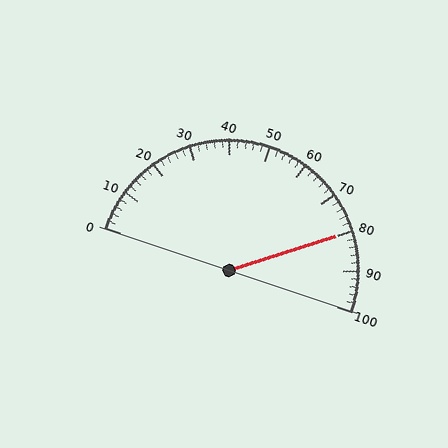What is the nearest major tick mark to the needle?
The nearest major tick mark is 80.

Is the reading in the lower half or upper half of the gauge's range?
The reading is in the upper half of the range (0 to 100).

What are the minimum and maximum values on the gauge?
The gauge ranges from 0 to 100.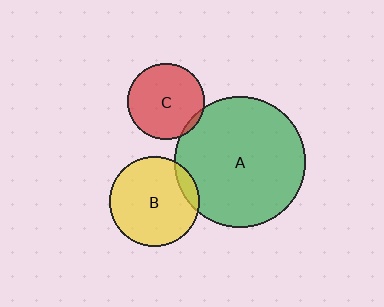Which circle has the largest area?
Circle A (green).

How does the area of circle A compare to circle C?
Approximately 3.0 times.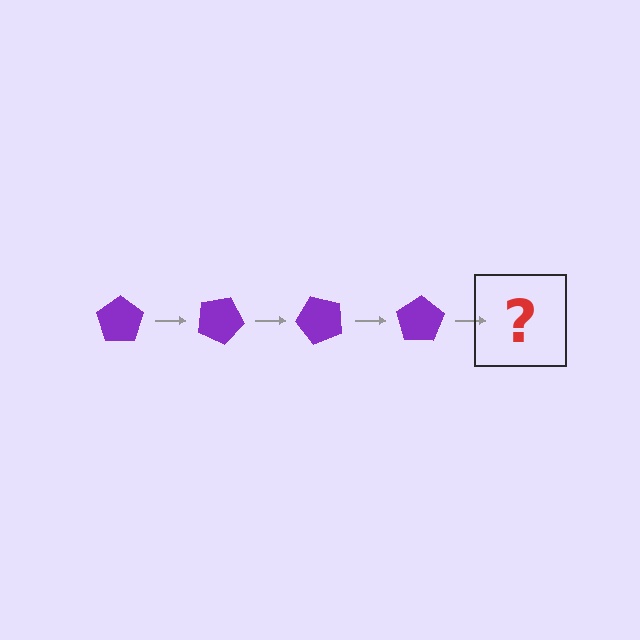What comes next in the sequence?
The next element should be a purple pentagon rotated 100 degrees.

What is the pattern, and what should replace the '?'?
The pattern is that the pentagon rotates 25 degrees each step. The '?' should be a purple pentagon rotated 100 degrees.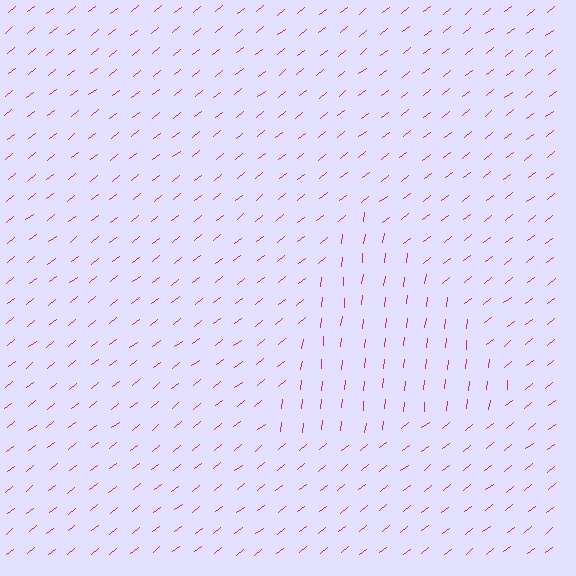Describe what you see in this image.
The image is filled with small magenta line segments. A triangle region in the image has lines oriented differently from the surrounding lines, creating a visible texture boundary.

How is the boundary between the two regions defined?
The boundary is defined purely by a change in line orientation (approximately 45 degrees difference). All lines are the same color and thickness.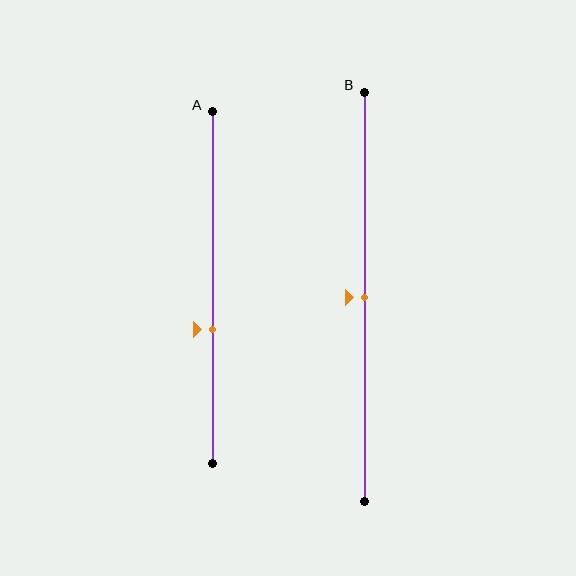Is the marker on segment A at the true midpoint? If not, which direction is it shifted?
No, the marker on segment A is shifted downward by about 12% of the segment length.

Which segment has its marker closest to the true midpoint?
Segment B has its marker closest to the true midpoint.